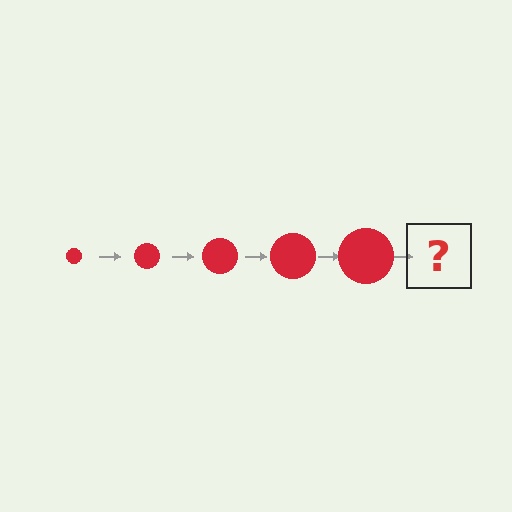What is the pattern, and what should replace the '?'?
The pattern is that the circle gets progressively larger each step. The '?' should be a red circle, larger than the previous one.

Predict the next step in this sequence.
The next step is a red circle, larger than the previous one.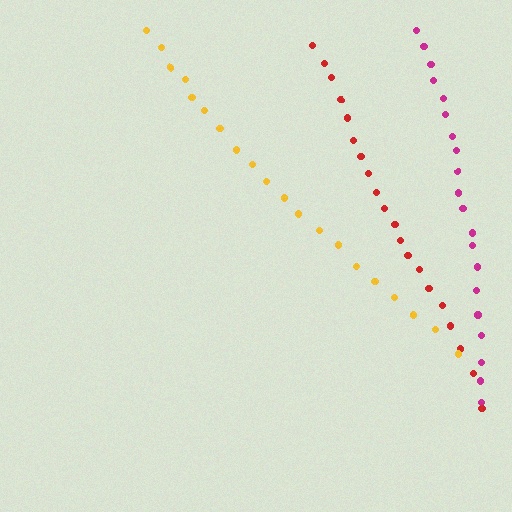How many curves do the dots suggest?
There are 3 distinct paths.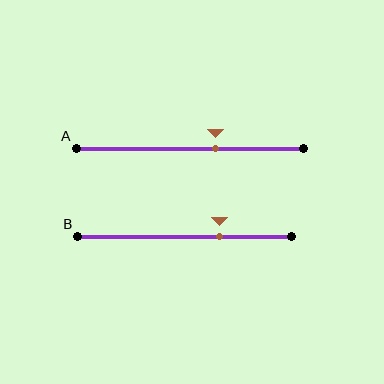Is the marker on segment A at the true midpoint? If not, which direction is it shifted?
No, the marker on segment A is shifted to the right by about 11% of the segment length.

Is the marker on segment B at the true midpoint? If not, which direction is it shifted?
No, the marker on segment B is shifted to the right by about 17% of the segment length.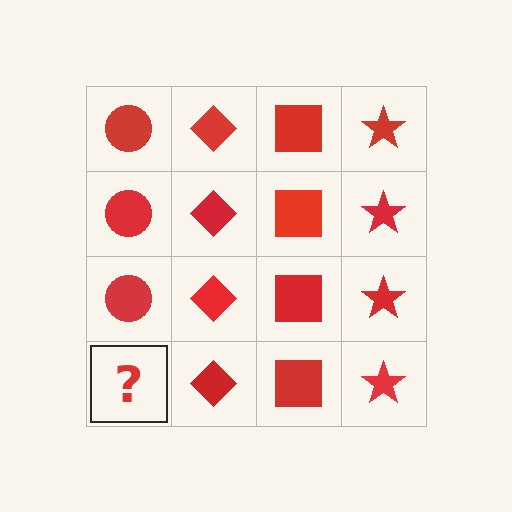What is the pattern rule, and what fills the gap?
The rule is that each column has a consistent shape. The gap should be filled with a red circle.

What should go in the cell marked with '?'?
The missing cell should contain a red circle.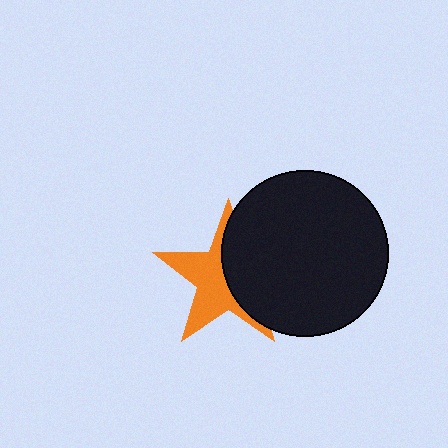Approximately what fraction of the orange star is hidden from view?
Roughly 47% of the orange star is hidden behind the black circle.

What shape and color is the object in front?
The object in front is a black circle.